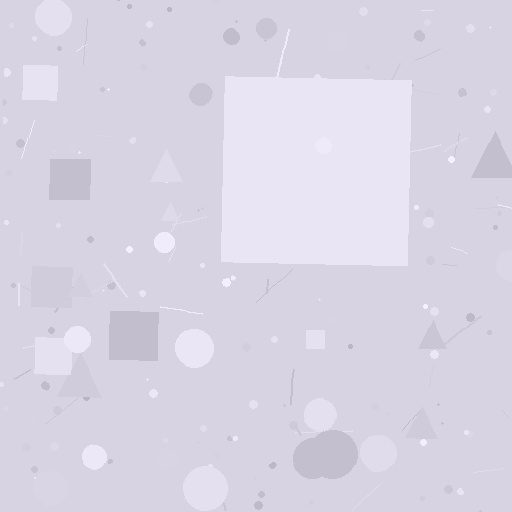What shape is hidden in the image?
A square is hidden in the image.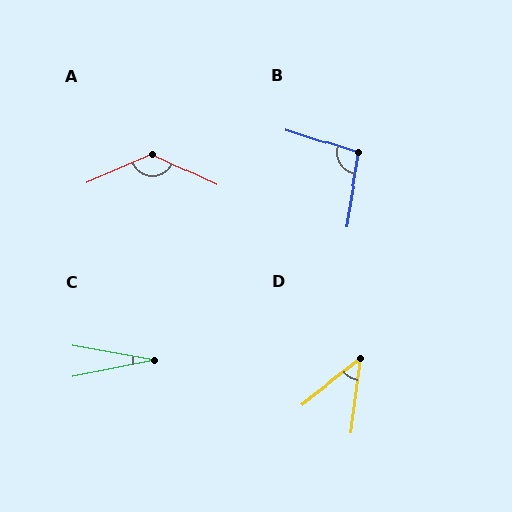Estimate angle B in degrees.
Approximately 98 degrees.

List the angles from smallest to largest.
C (21°), D (45°), B (98°), A (131°).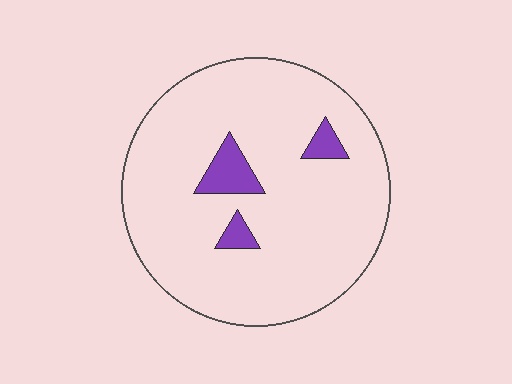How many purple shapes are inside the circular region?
3.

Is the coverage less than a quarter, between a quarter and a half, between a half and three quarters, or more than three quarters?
Less than a quarter.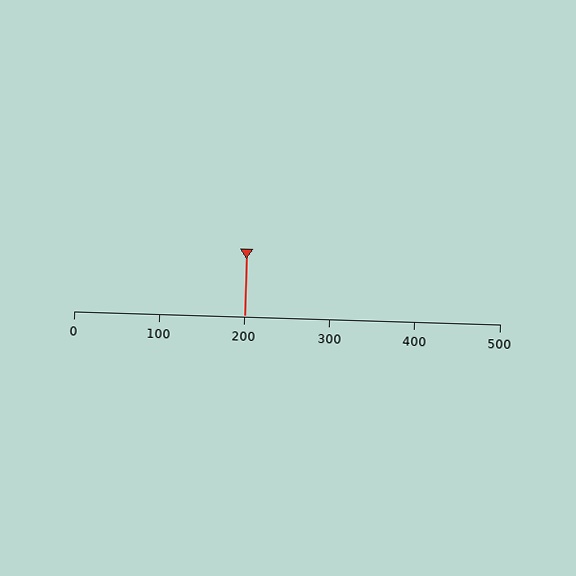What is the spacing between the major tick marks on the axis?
The major ticks are spaced 100 apart.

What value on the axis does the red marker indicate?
The marker indicates approximately 200.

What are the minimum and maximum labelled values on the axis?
The axis runs from 0 to 500.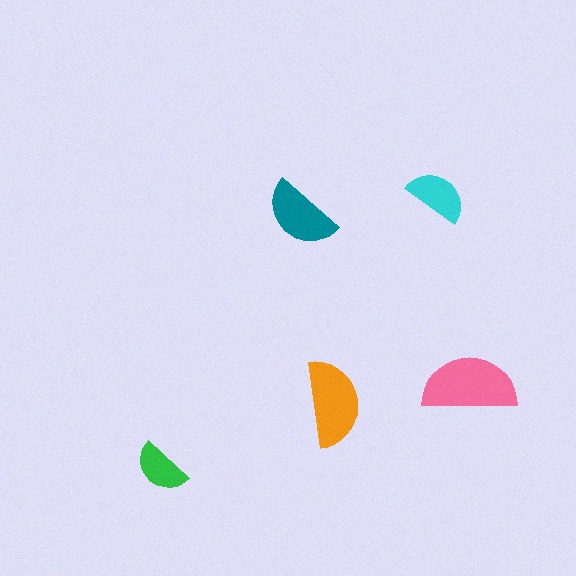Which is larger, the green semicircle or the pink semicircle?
The pink one.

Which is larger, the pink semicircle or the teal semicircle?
The pink one.